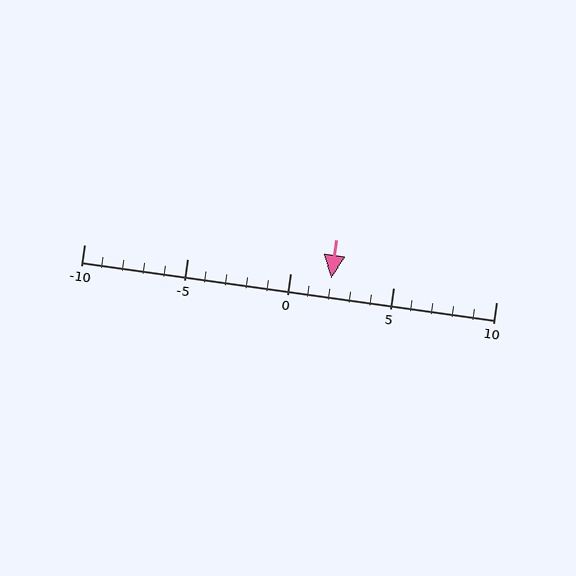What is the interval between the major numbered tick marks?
The major tick marks are spaced 5 units apart.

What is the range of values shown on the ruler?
The ruler shows values from -10 to 10.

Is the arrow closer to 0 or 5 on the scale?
The arrow is closer to 0.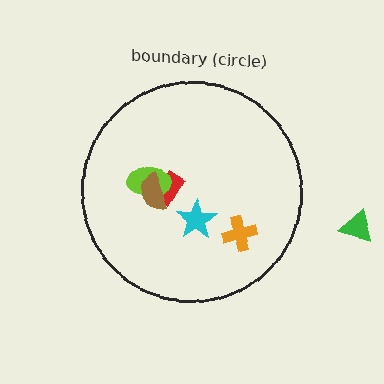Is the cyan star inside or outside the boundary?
Inside.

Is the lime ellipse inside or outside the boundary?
Inside.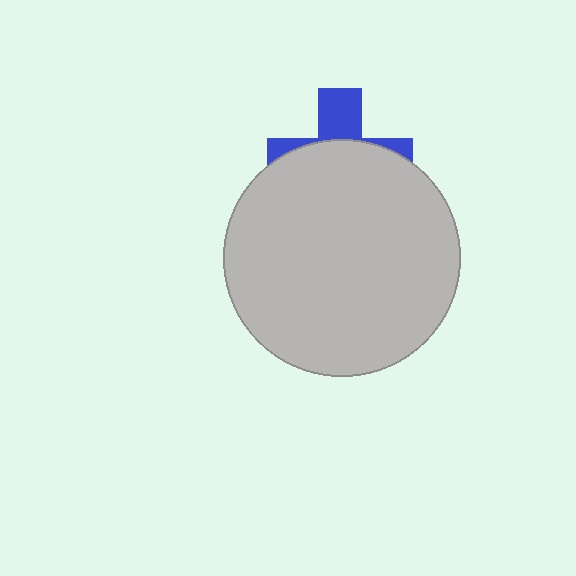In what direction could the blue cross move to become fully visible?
The blue cross could move up. That would shift it out from behind the light gray circle entirely.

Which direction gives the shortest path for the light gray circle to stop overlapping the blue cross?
Moving down gives the shortest separation.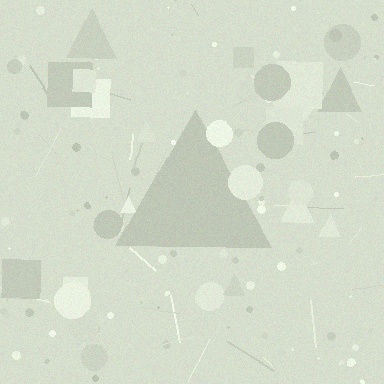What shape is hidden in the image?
A triangle is hidden in the image.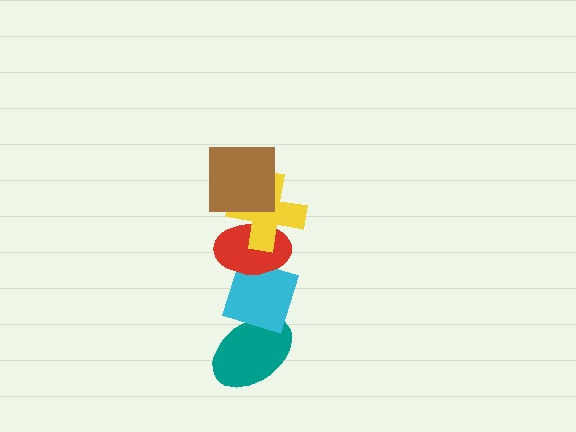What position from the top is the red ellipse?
The red ellipse is 3rd from the top.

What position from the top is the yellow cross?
The yellow cross is 2nd from the top.